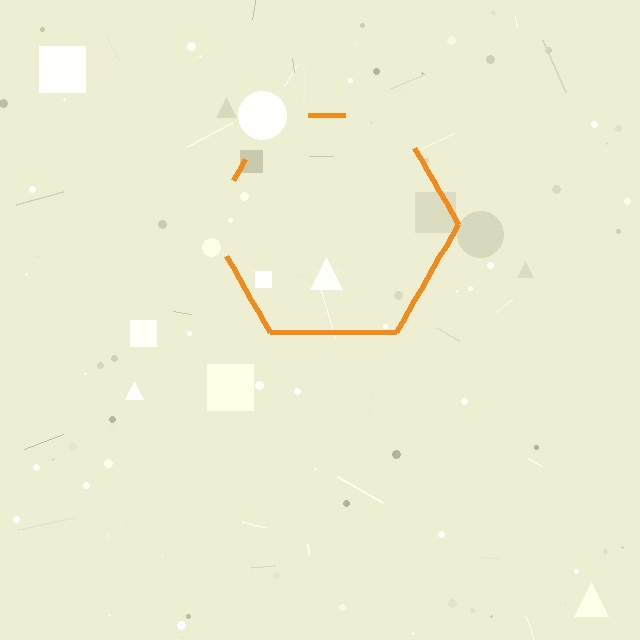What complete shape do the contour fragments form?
The contour fragments form a hexagon.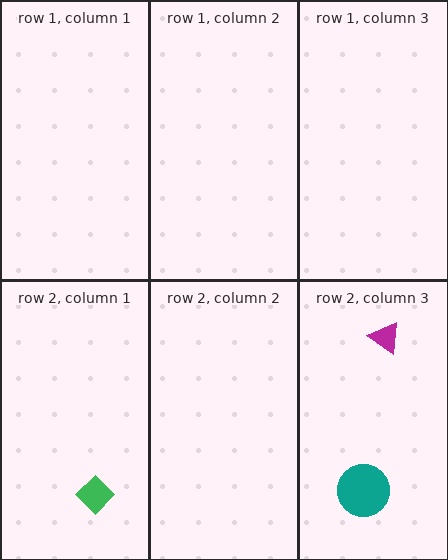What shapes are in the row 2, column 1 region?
The green diamond.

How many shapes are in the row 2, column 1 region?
1.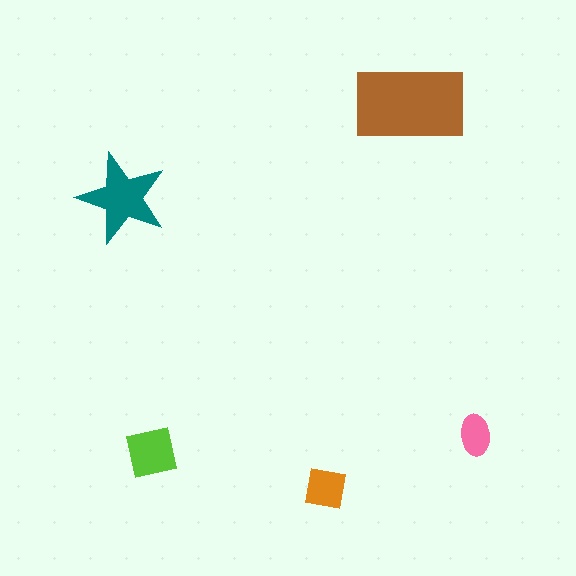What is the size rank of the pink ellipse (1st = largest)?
5th.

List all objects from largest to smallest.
The brown rectangle, the teal star, the lime square, the orange square, the pink ellipse.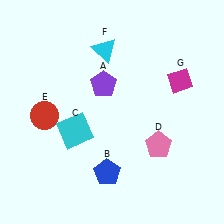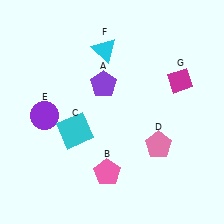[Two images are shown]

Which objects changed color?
B changed from blue to pink. E changed from red to purple.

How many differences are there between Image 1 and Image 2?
There are 2 differences between the two images.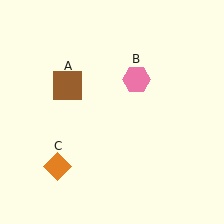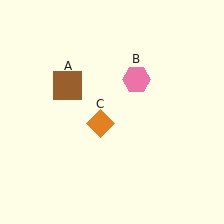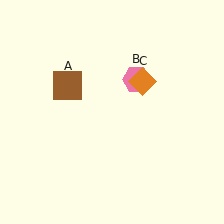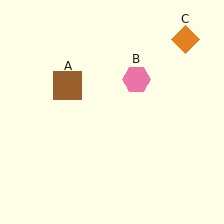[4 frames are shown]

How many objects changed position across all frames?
1 object changed position: orange diamond (object C).